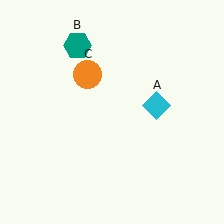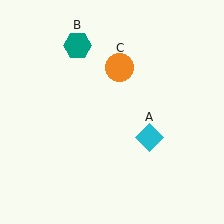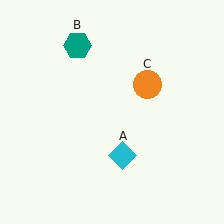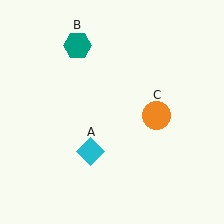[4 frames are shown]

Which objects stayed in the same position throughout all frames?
Teal hexagon (object B) remained stationary.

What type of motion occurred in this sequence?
The cyan diamond (object A), orange circle (object C) rotated clockwise around the center of the scene.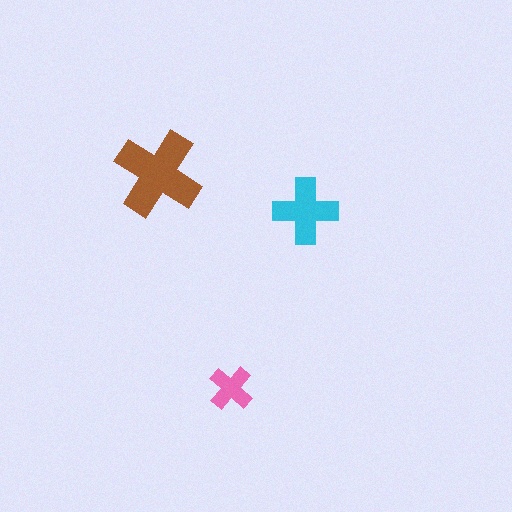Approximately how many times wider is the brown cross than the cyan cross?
About 1.5 times wider.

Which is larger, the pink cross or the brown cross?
The brown one.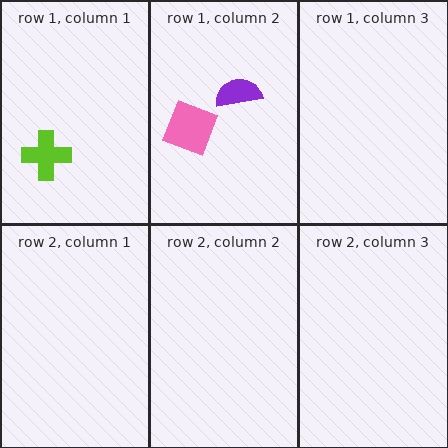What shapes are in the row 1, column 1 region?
The lime cross.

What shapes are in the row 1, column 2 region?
The pink square, the purple semicircle.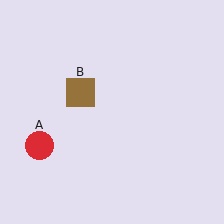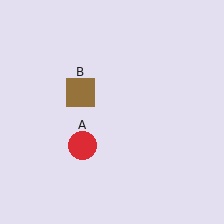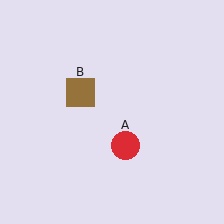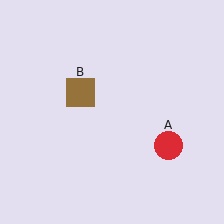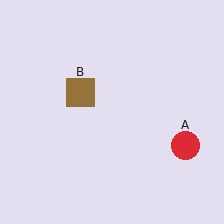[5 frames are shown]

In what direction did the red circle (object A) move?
The red circle (object A) moved right.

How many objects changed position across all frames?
1 object changed position: red circle (object A).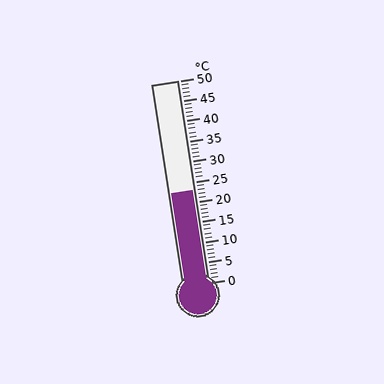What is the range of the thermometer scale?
The thermometer scale ranges from 0°C to 50°C.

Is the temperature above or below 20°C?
The temperature is above 20°C.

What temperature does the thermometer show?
The thermometer shows approximately 23°C.